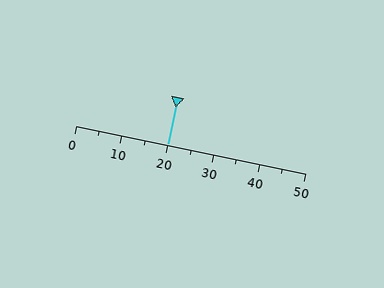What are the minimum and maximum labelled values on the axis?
The axis runs from 0 to 50.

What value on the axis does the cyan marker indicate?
The marker indicates approximately 20.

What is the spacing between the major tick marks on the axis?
The major ticks are spaced 10 apart.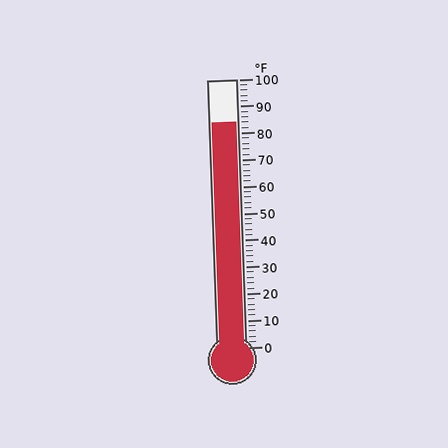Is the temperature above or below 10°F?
The temperature is above 10°F.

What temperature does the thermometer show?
The thermometer shows approximately 84°F.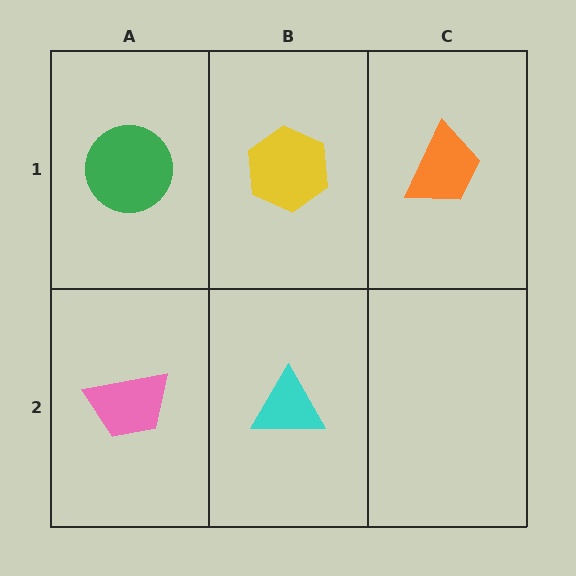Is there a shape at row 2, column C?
No, that cell is empty.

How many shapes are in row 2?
2 shapes.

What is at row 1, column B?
A yellow hexagon.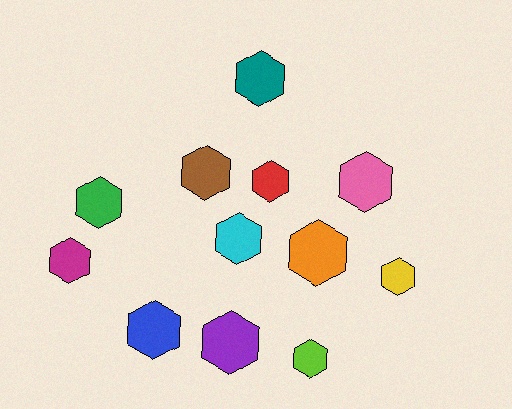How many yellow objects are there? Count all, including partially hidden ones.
There is 1 yellow object.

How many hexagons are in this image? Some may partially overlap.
There are 12 hexagons.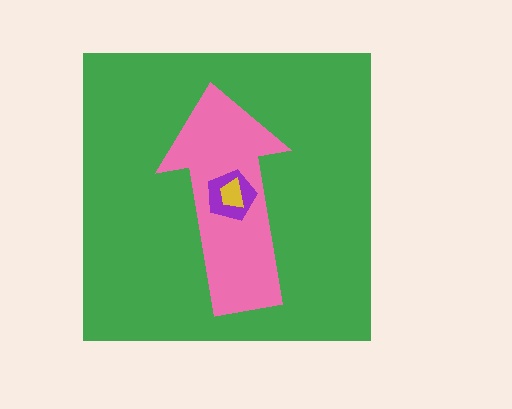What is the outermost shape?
The green square.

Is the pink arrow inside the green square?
Yes.